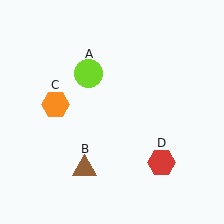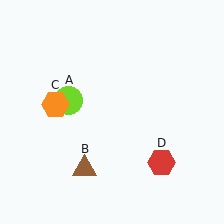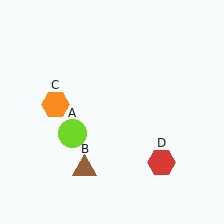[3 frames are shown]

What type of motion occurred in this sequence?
The lime circle (object A) rotated counterclockwise around the center of the scene.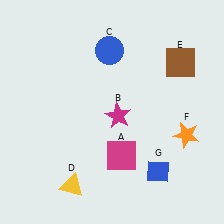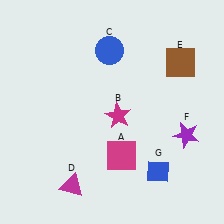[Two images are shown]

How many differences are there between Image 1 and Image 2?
There are 2 differences between the two images.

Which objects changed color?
D changed from yellow to magenta. F changed from orange to purple.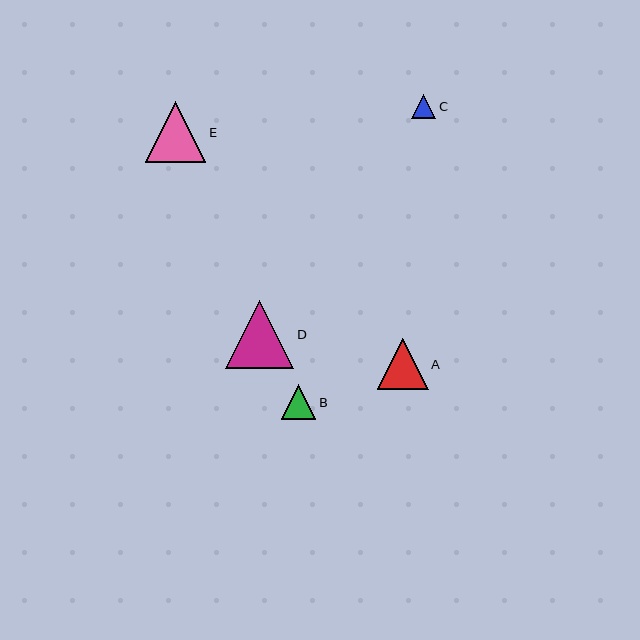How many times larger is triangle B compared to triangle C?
Triangle B is approximately 1.5 times the size of triangle C.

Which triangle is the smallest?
Triangle C is the smallest with a size of approximately 24 pixels.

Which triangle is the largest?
Triangle D is the largest with a size of approximately 68 pixels.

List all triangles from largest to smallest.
From largest to smallest: D, E, A, B, C.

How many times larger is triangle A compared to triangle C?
Triangle A is approximately 2.1 times the size of triangle C.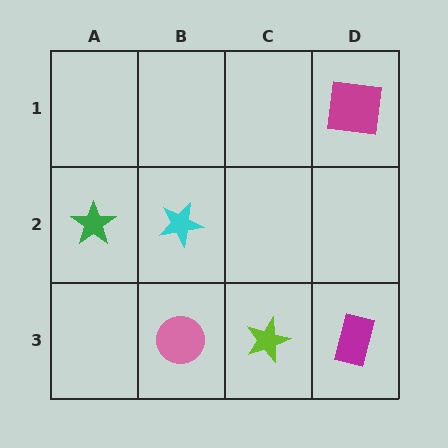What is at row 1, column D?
A magenta square.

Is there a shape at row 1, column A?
No, that cell is empty.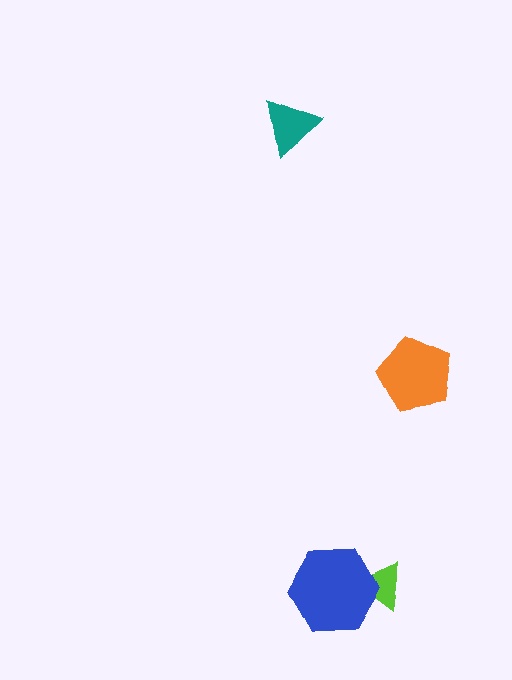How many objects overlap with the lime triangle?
1 object overlaps with the lime triangle.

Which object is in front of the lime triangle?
The blue hexagon is in front of the lime triangle.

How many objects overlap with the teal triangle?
0 objects overlap with the teal triangle.